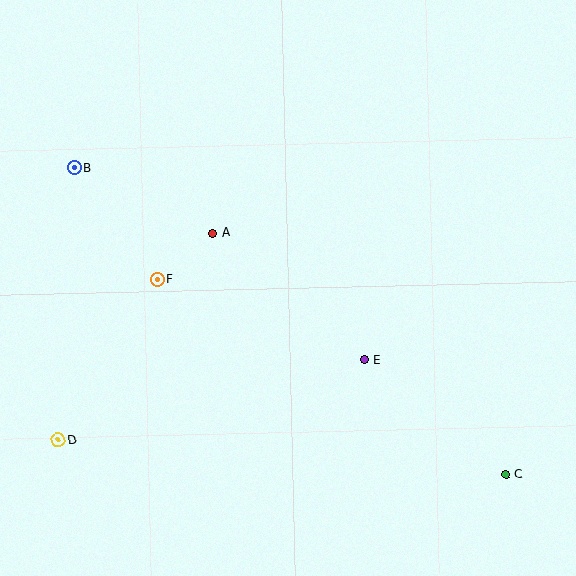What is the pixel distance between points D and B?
The distance between D and B is 273 pixels.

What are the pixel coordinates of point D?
Point D is at (58, 440).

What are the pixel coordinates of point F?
Point F is at (157, 279).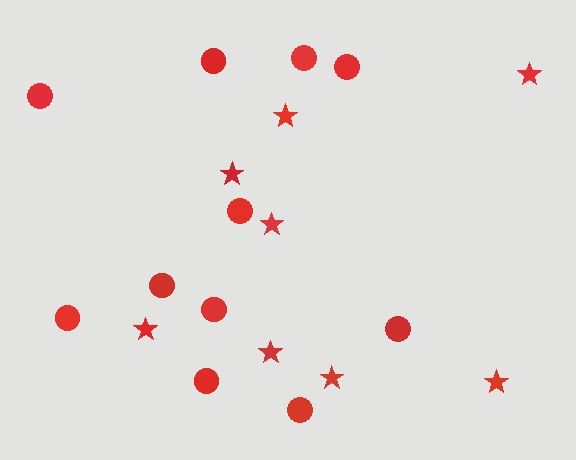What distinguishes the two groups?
There are 2 groups: one group of stars (8) and one group of circles (11).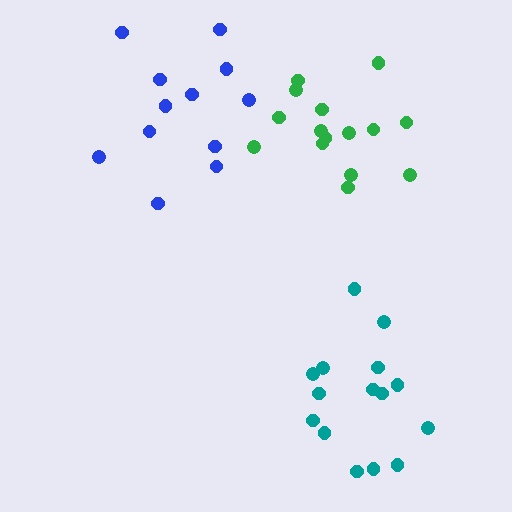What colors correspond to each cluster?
The clusters are colored: teal, blue, green.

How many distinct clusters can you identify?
There are 3 distinct clusters.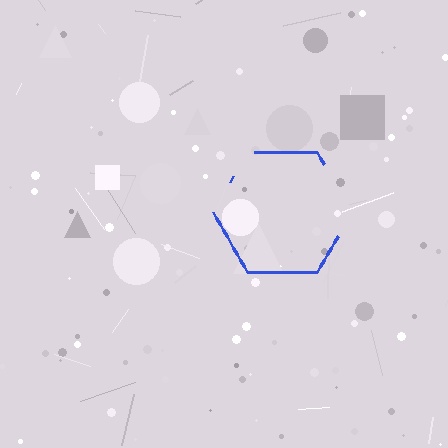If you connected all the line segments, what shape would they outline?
They would outline a hexagon.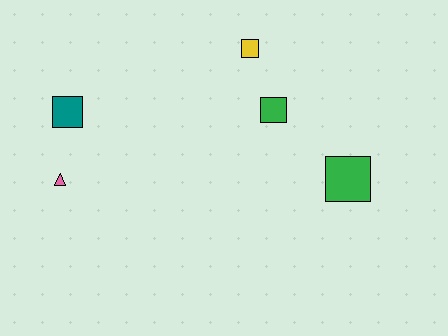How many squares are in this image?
There are 4 squares.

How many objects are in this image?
There are 5 objects.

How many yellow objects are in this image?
There is 1 yellow object.